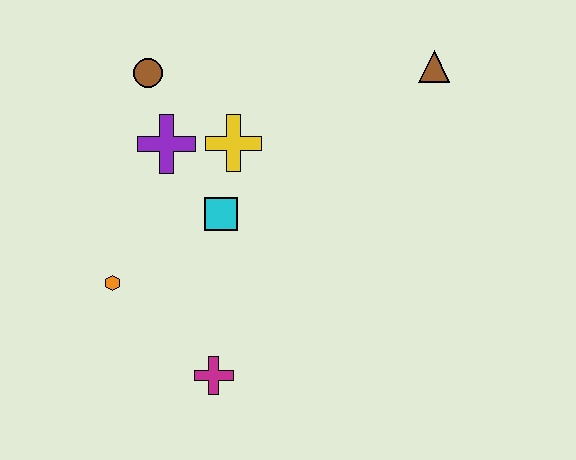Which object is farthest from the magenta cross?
The brown triangle is farthest from the magenta cross.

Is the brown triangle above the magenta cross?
Yes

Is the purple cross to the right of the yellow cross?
No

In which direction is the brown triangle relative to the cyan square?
The brown triangle is to the right of the cyan square.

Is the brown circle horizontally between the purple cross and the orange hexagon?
Yes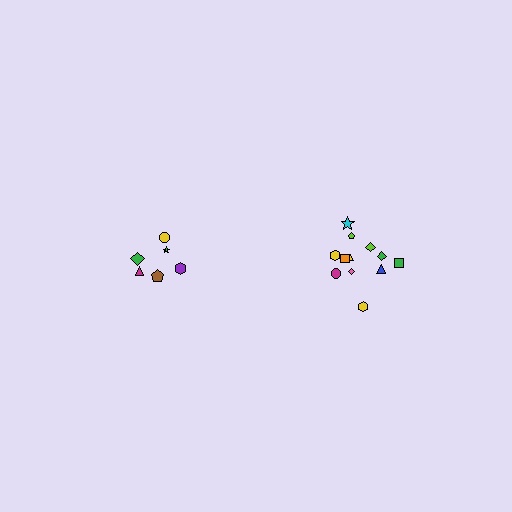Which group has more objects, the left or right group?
The right group.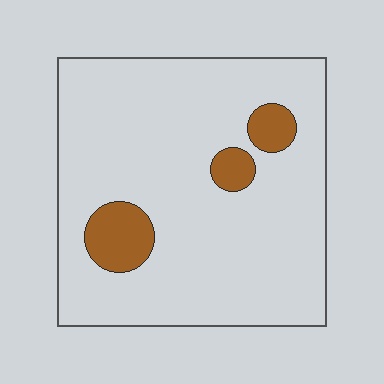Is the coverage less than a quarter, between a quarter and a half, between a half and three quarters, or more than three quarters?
Less than a quarter.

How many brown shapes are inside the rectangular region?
3.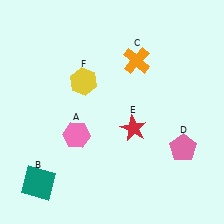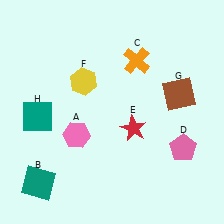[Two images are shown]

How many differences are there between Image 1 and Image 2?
There are 2 differences between the two images.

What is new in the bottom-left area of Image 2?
A teal square (H) was added in the bottom-left area of Image 2.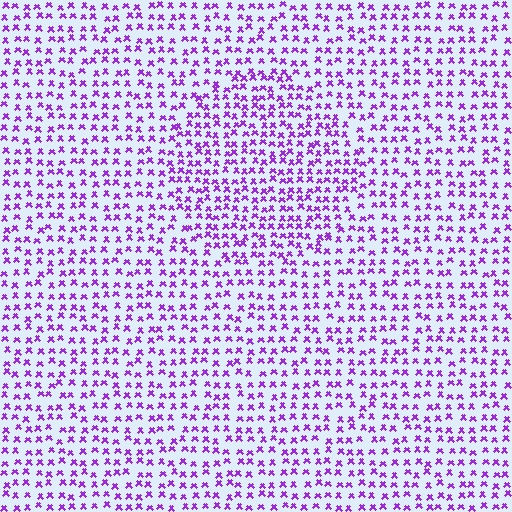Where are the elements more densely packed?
The elements are more densely packed inside the circle boundary.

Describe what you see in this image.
The image contains small purple elements arranged at two different densities. A circle-shaped region is visible where the elements are more densely packed than the surrounding area.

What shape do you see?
I see a circle.